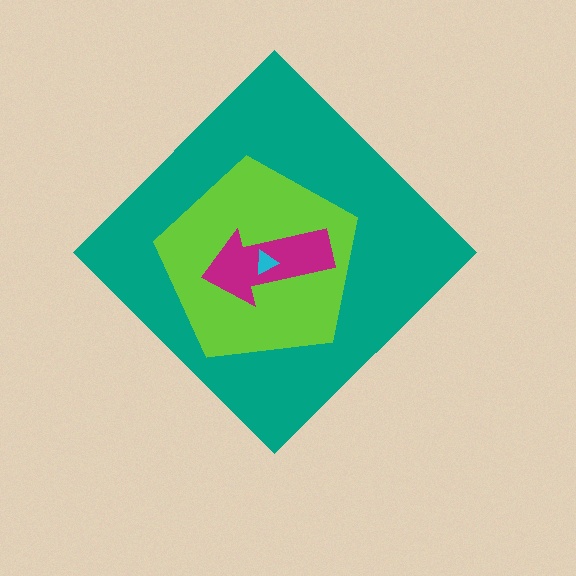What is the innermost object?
The cyan triangle.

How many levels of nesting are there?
4.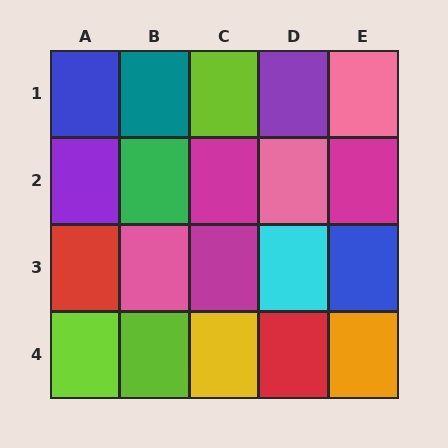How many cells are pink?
3 cells are pink.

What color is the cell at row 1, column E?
Pink.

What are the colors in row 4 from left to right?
Lime, lime, yellow, red, orange.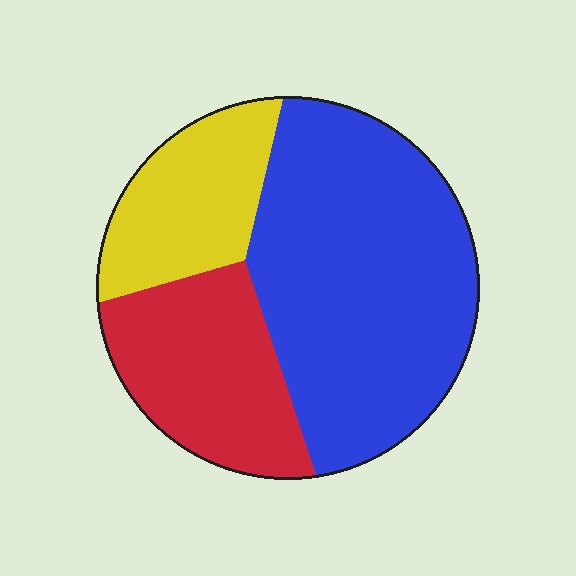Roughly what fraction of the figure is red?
Red takes up about one quarter (1/4) of the figure.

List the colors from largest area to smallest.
From largest to smallest: blue, red, yellow.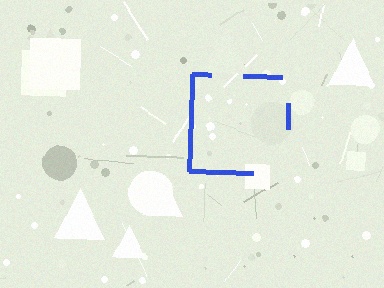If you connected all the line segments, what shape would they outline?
They would outline a square.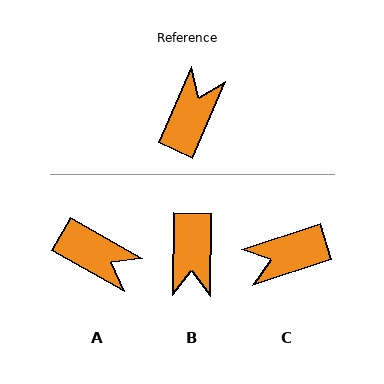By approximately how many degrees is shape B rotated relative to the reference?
Approximately 157 degrees clockwise.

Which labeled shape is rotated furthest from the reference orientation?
B, about 157 degrees away.